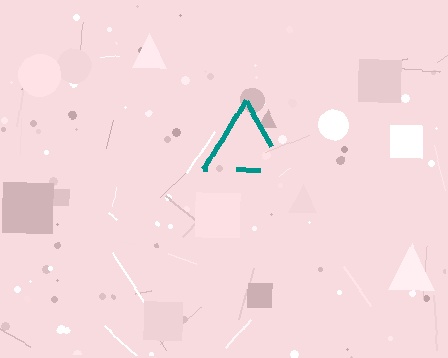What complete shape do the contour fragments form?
The contour fragments form a triangle.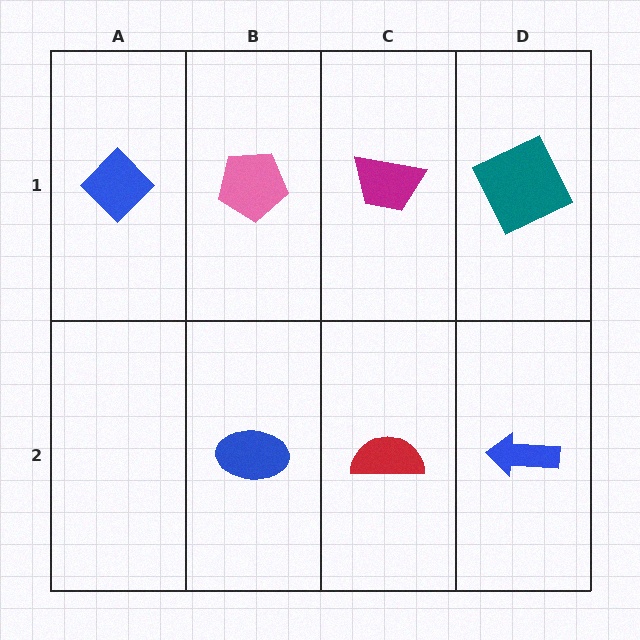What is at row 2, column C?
A red semicircle.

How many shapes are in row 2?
3 shapes.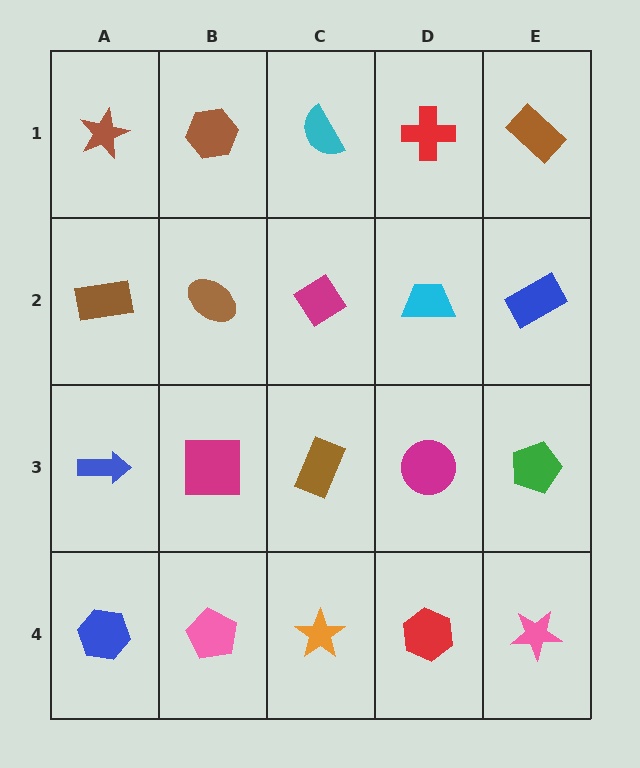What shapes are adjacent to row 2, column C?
A cyan semicircle (row 1, column C), a brown rectangle (row 3, column C), a brown ellipse (row 2, column B), a cyan trapezoid (row 2, column D).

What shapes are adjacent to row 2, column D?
A red cross (row 1, column D), a magenta circle (row 3, column D), a magenta diamond (row 2, column C), a blue rectangle (row 2, column E).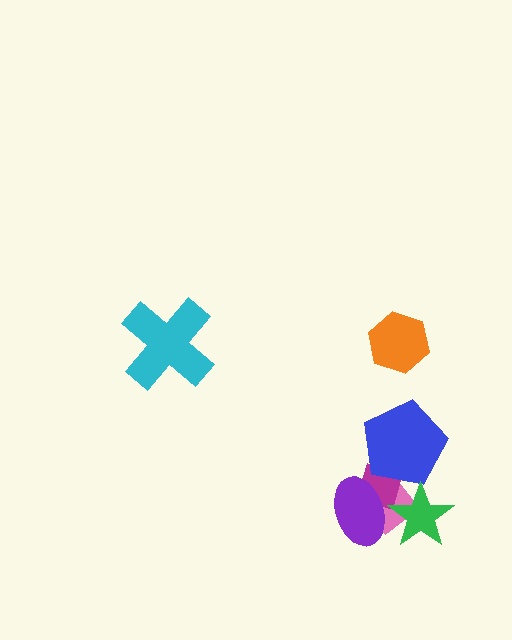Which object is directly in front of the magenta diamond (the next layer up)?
The purple ellipse is directly in front of the magenta diamond.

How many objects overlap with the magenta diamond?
4 objects overlap with the magenta diamond.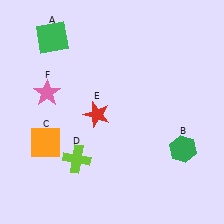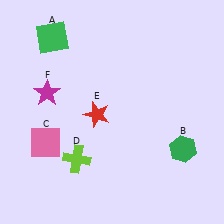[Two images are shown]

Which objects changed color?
C changed from orange to pink. F changed from pink to magenta.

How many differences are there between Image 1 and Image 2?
There are 2 differences between the two images.